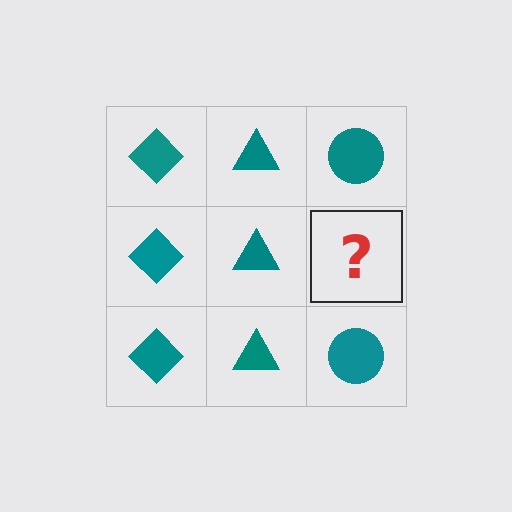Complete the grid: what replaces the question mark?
The question mark should be replaced with a teal circle.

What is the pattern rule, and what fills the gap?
The rule is that each column has a consistent shape. The gap should be filled with a teal circle.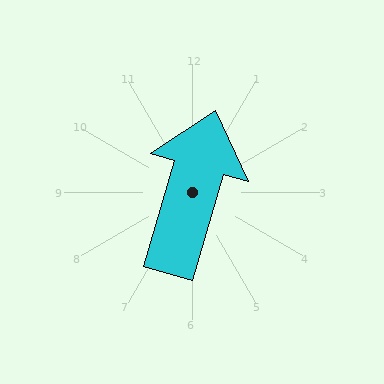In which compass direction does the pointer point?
North.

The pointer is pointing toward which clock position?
Roughly 1 o'clock.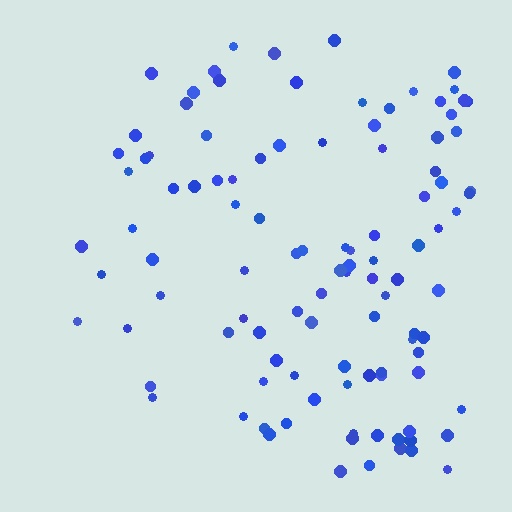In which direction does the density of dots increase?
From left to right, with the right side densest.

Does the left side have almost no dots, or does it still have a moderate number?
Still a moderate number, just noticeably fewer than the right.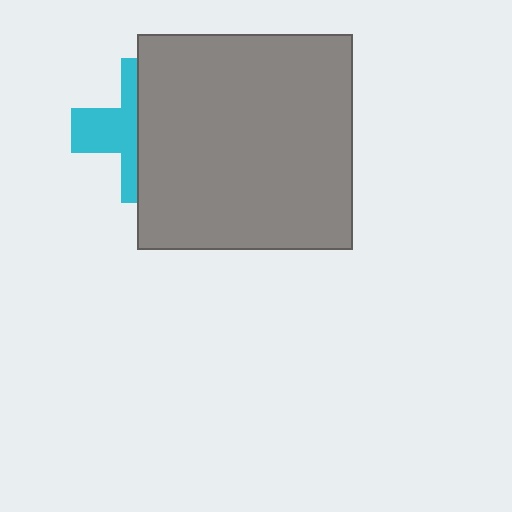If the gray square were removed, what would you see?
You would see the complete cyan cross.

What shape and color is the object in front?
The object in front is a gray square.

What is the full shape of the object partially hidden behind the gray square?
The partially hidden object is a cyan cross.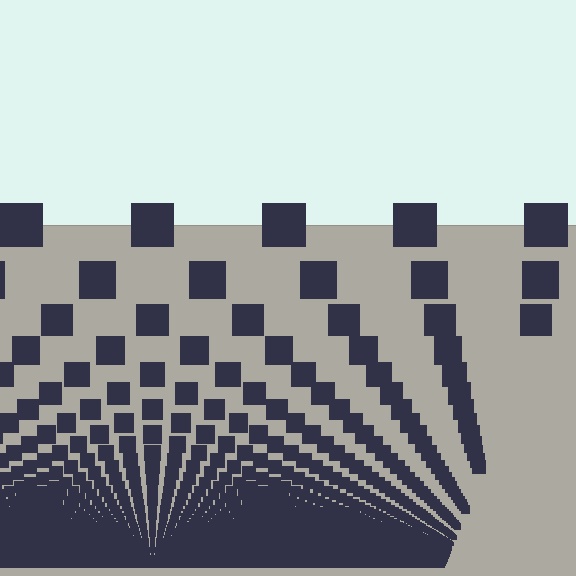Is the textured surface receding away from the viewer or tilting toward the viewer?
The surface appears to tilt toward the viewer. Texture elements get larger and sparser toward the top.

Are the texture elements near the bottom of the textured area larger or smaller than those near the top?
Smaller. The gradient is inverted — elements near the bottom are smaller and denser.